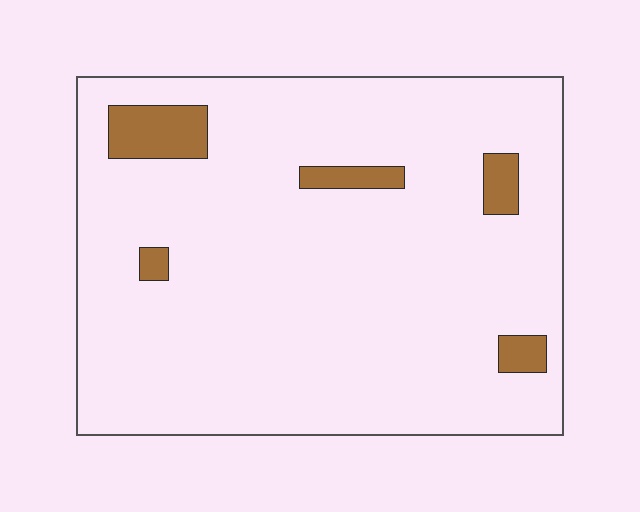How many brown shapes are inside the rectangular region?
5.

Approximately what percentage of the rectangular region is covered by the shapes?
Approximately 5%.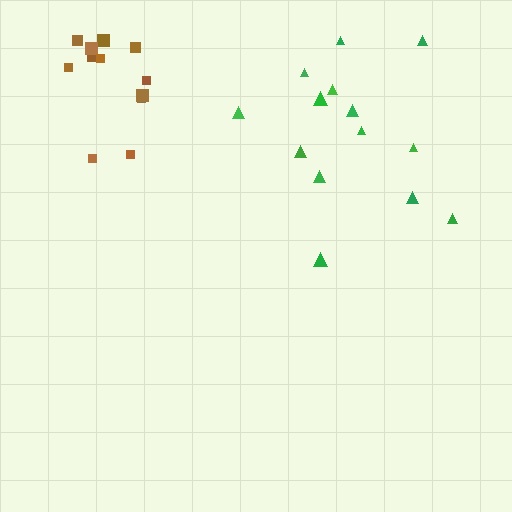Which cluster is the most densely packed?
Brown.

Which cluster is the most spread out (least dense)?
Green.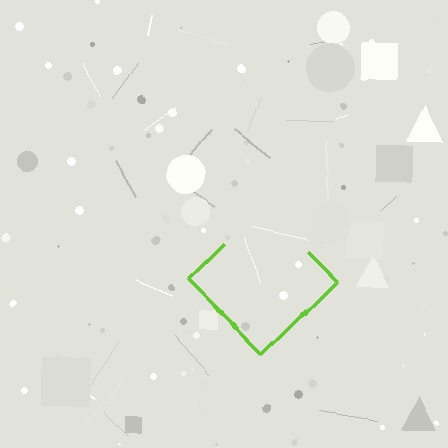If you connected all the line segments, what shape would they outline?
They would outline a diamond.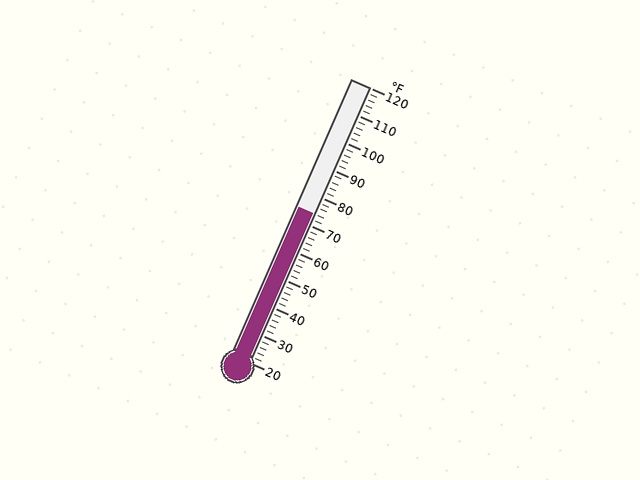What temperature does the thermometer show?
The thermometer shows approximately 74°F.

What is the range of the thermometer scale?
The thermometer scale ranges from 20°F to 120°F.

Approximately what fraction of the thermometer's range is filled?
The thermometer is filled to approximately 55% of its range.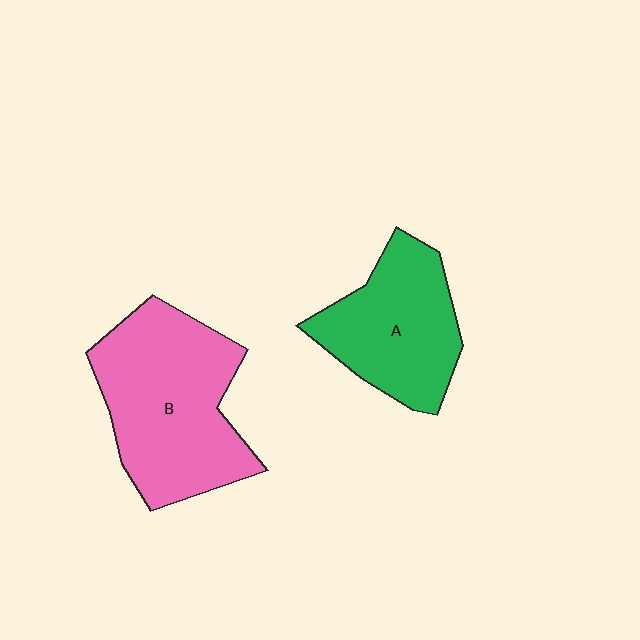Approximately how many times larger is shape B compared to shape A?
Approximately 1.4 times.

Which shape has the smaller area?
Shape A (green).